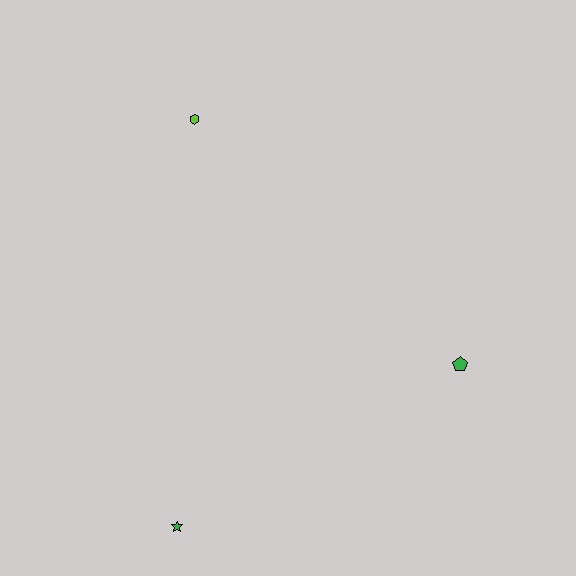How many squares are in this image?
There are no squares.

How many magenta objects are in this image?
There are no magenta objects.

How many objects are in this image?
There are 3 objects.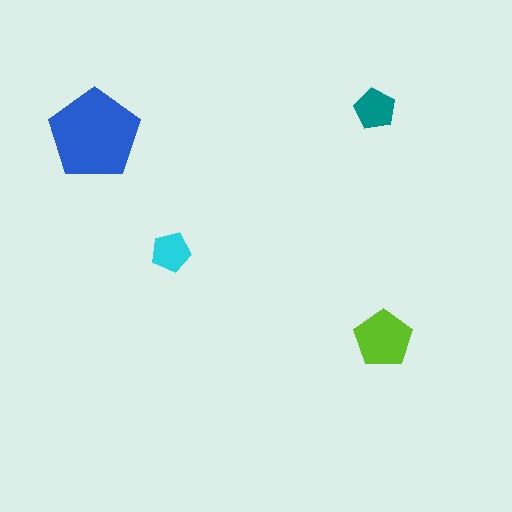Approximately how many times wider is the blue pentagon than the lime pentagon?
About 1.5 times wider.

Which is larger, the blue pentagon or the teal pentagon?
The blue one.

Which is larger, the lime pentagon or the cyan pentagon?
The lime one.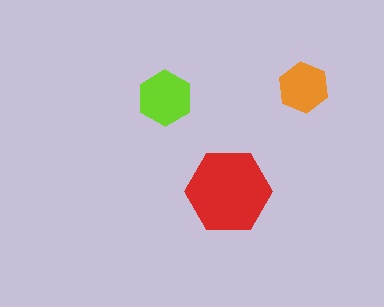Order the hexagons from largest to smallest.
the red one, the lime one, the orange one.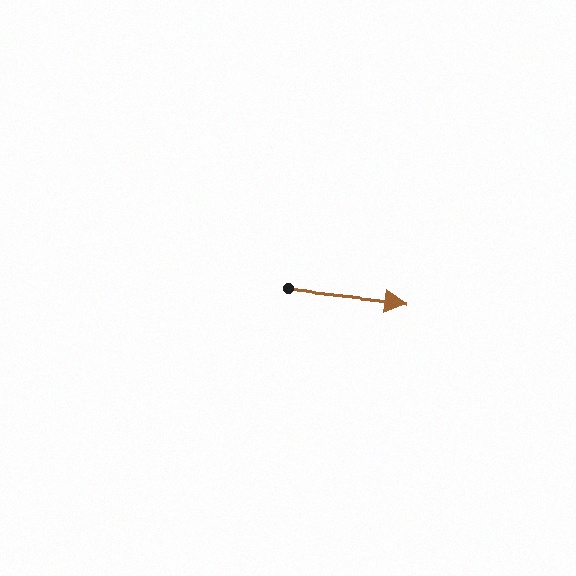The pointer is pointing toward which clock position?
Roughly 3 o'clock.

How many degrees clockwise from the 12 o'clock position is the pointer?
Approximately 96 degrees.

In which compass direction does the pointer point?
East.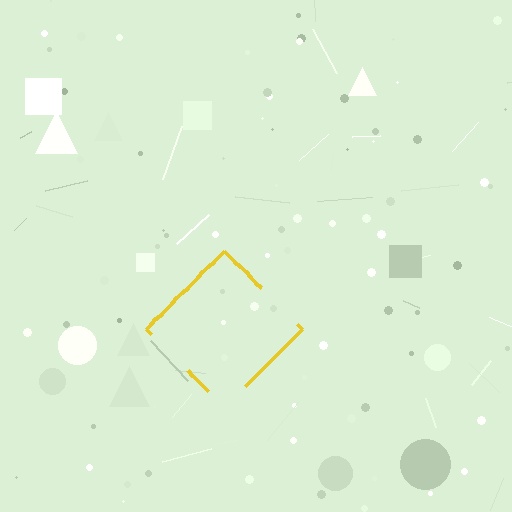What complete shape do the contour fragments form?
The contour fragments form a diamond.